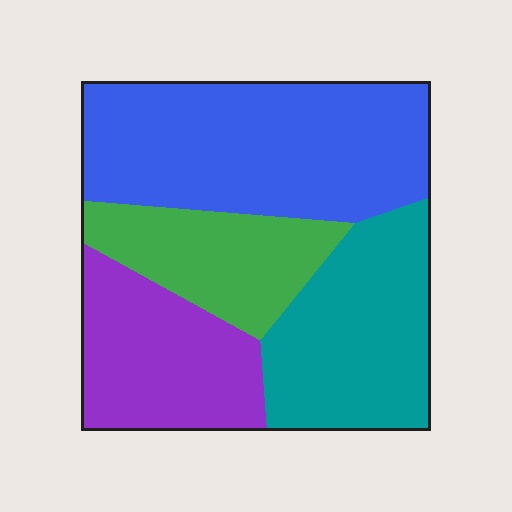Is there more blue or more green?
Blue.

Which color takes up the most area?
Blue, at roughly 35%.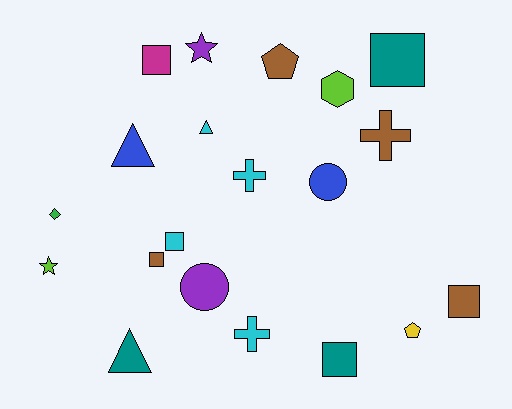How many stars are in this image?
There are 2 stars.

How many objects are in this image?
There are 20 objects.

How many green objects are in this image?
There is 1 green object.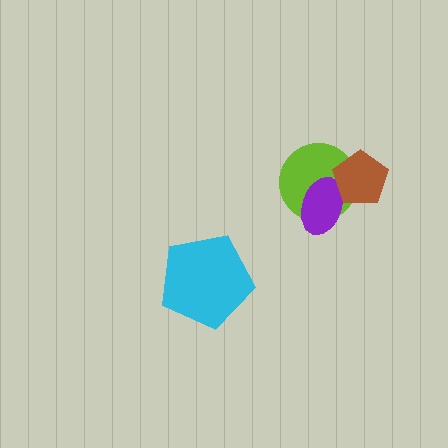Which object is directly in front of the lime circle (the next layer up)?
The purple ellipse is directly in front of the lime circle.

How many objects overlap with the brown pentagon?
2 objects overlap with the brown pentagon.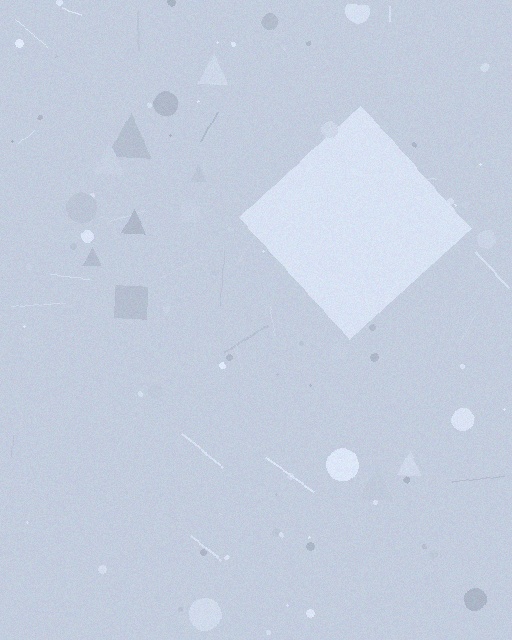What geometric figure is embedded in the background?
A diamond is embedded in the background.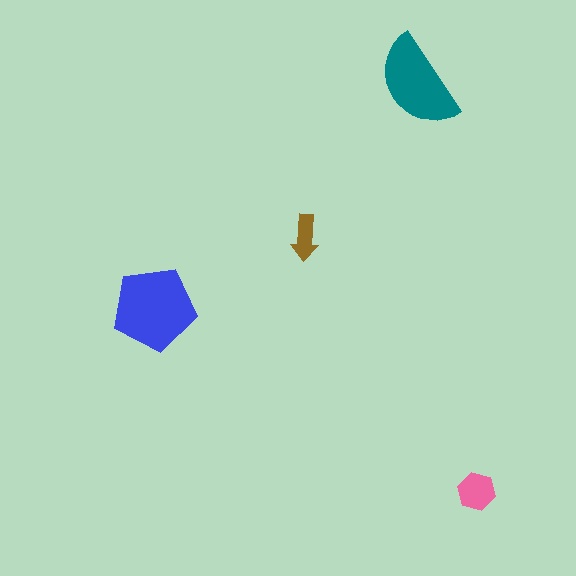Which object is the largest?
The blue pentagon.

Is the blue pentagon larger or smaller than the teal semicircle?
Larger.